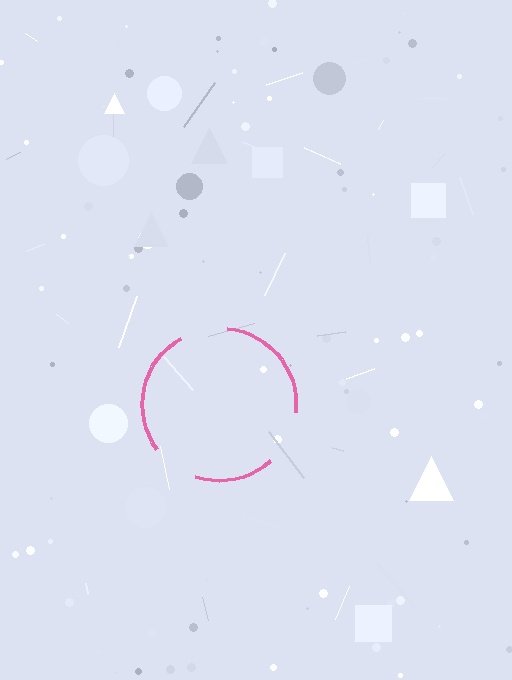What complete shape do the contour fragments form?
The contour fragments form a circle.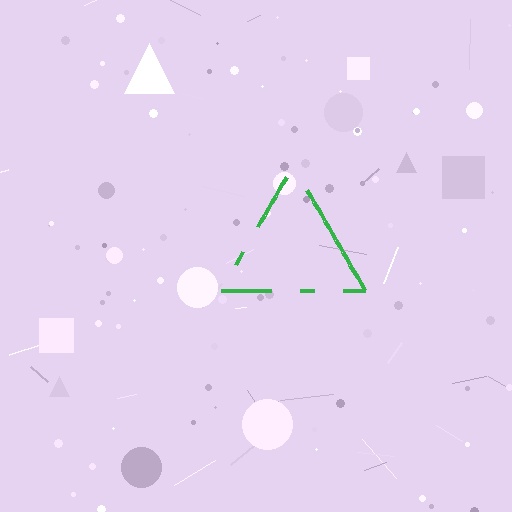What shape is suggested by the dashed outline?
The dashed outline suggests a triangle.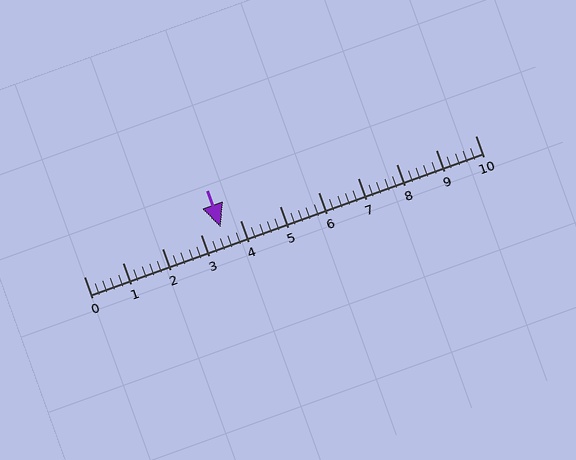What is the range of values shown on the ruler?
The ruler shows values from 0 to 10.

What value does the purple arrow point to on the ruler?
The purple arrow points to approximately 3.5.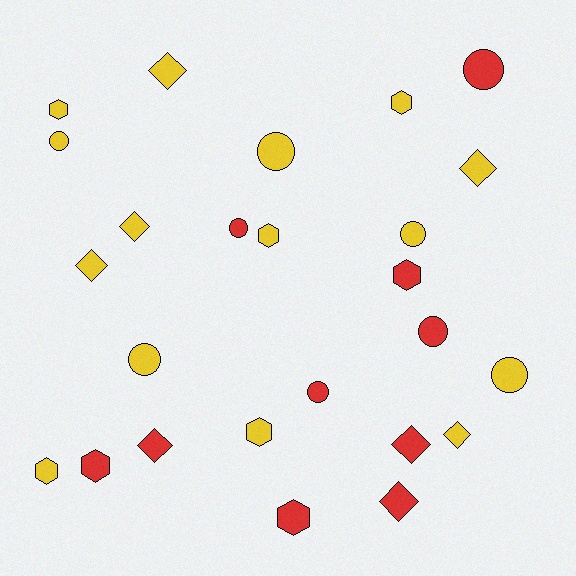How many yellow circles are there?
There are 5 yellow circles.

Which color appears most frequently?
Yellow, with 15 objects.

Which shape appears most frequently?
Circle, with 9 objects.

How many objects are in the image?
There are 25 objects.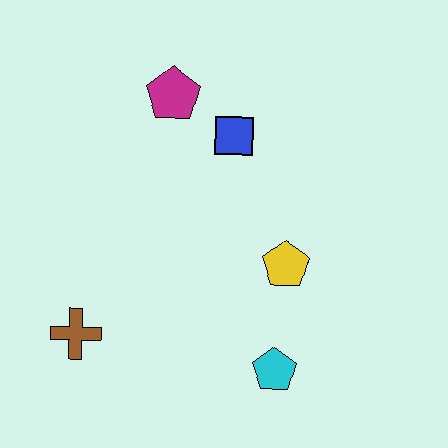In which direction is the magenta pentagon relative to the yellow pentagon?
The magenta pentagon is above the yellow pentagon.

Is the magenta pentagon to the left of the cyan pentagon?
Yes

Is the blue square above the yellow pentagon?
Yes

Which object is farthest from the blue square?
The brown cross is farthest from the blue square.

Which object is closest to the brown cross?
The cyan pentagon is closest to the brown cross.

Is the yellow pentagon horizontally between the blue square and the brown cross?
No